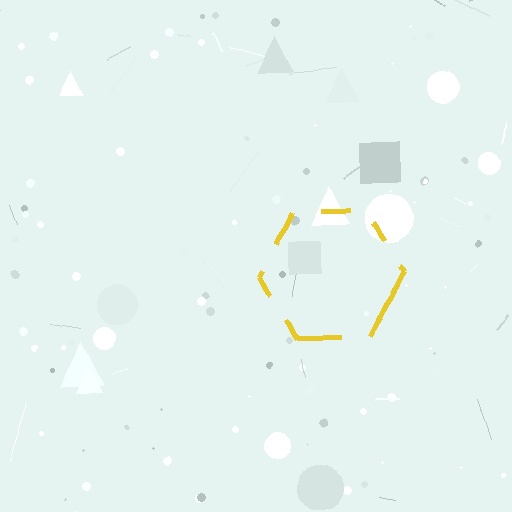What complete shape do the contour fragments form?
The contour fragments form a hexagon.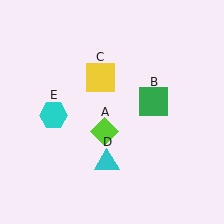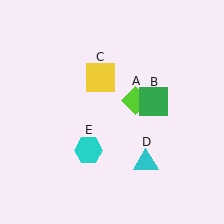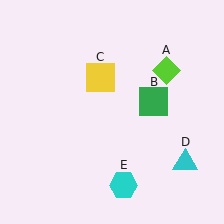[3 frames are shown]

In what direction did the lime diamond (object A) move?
The lime diamond (object A) moved up and to the right.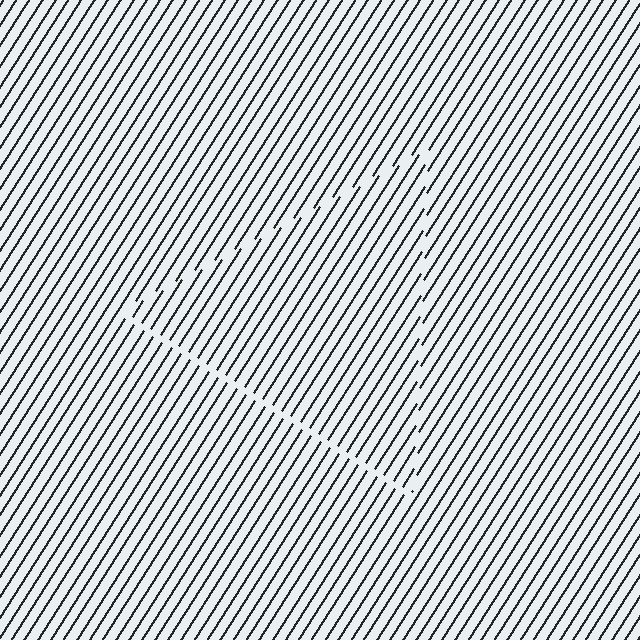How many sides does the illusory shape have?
3 sides — the line-ends trace a triangle.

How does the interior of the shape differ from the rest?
The interior of the shape contains the same grating, shifted by half a period — the contour is defined by the phase discontinuity where line-ends from the inner and outer gratings abut.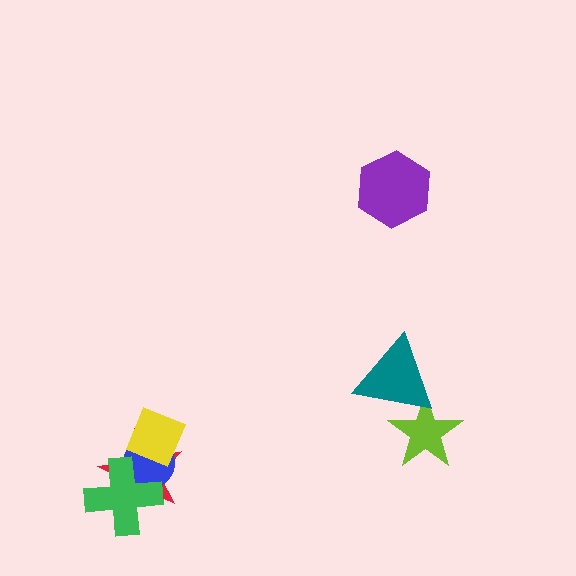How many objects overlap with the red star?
3 objects overlap with the red star.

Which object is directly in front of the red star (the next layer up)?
The blue circle is directly in front of the red star.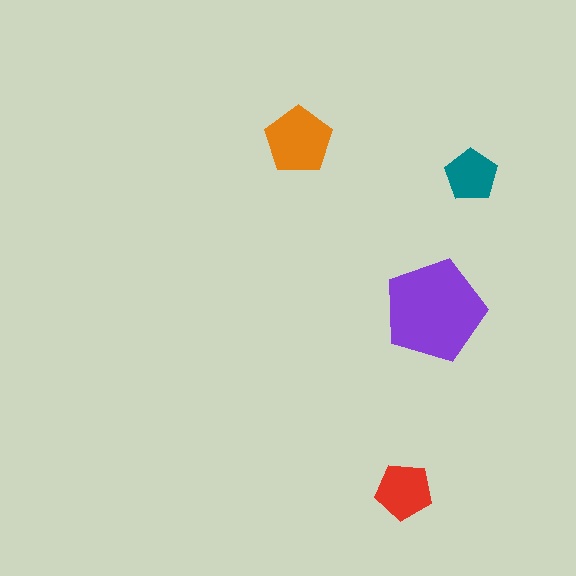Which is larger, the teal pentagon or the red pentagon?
The red one.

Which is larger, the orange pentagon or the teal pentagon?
The orange one.